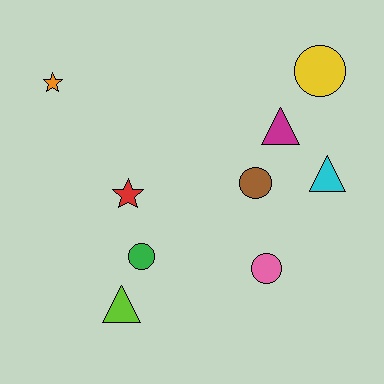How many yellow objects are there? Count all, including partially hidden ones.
There is 1 yellow object.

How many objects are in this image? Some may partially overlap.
There are 9 objects.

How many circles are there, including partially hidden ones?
There are 4 circles.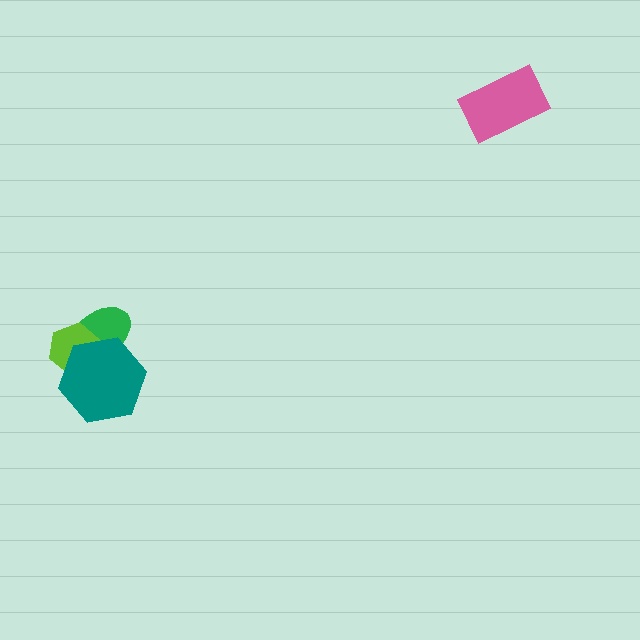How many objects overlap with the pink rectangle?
0 objects overlap with the pink rectangle.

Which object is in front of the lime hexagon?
The teal hexagon is in front of the lime hexagon.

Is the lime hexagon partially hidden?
Yes, it is partially covered by another shape.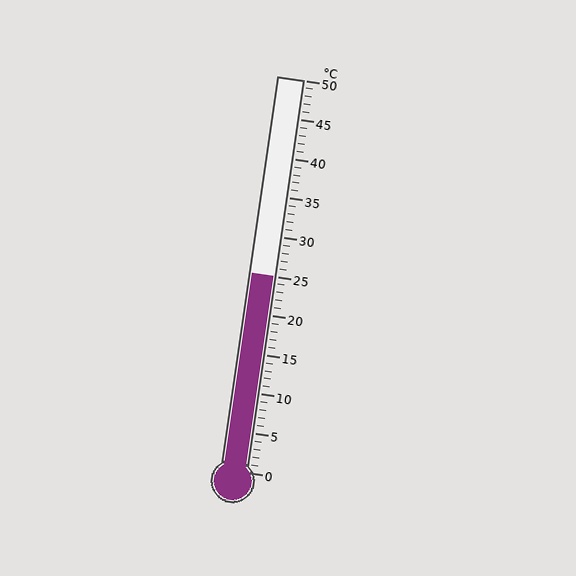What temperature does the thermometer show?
The thermometer shows approximately 25°C.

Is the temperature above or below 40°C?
The temperature is below 40°C.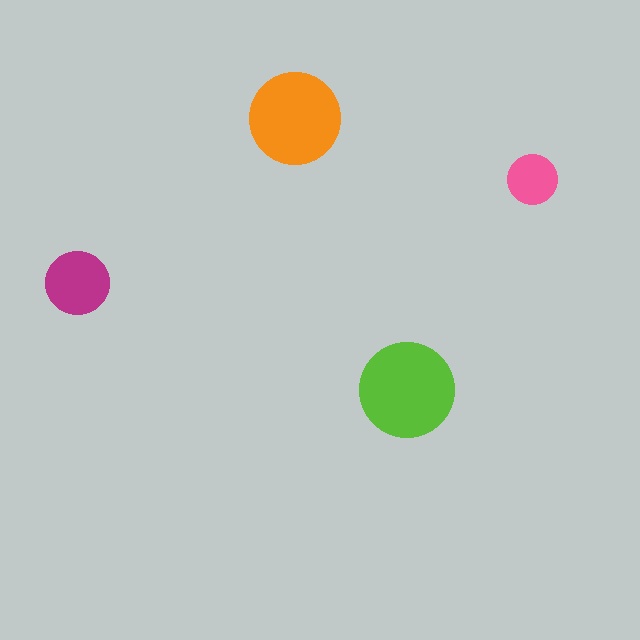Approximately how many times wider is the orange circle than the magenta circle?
About 1.5 times wider.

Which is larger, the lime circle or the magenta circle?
The lime one.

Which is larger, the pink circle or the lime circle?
The lime one.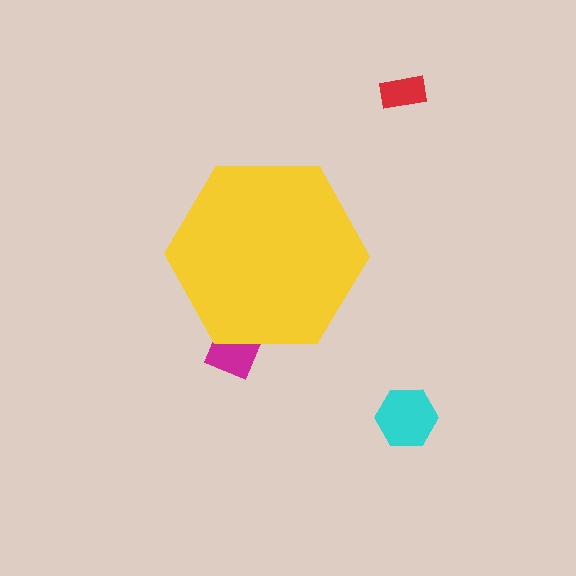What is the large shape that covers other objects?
A yellow hexagon.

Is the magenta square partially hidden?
Yes, the magenta square is partially hidden behind the yellow hexagon.